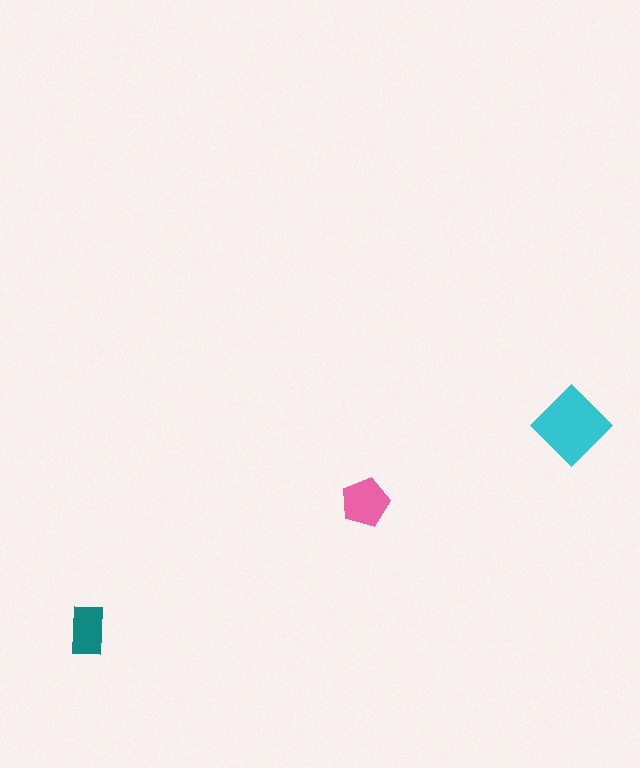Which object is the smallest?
The teal rectangle.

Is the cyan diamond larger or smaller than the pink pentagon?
Larger.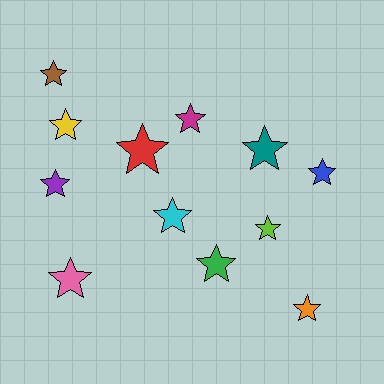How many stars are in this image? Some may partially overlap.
There are 12 stars.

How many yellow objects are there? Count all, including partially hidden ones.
There is 1 yellow object.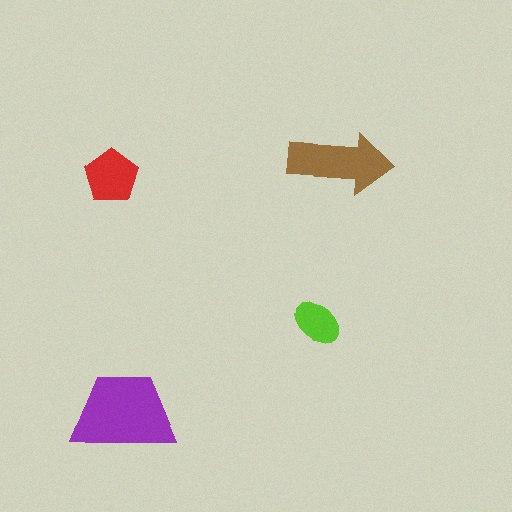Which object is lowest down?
The purple trapezoid is bottommost.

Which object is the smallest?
The lime ellipse.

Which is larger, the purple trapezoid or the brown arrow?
The purple trapezoid.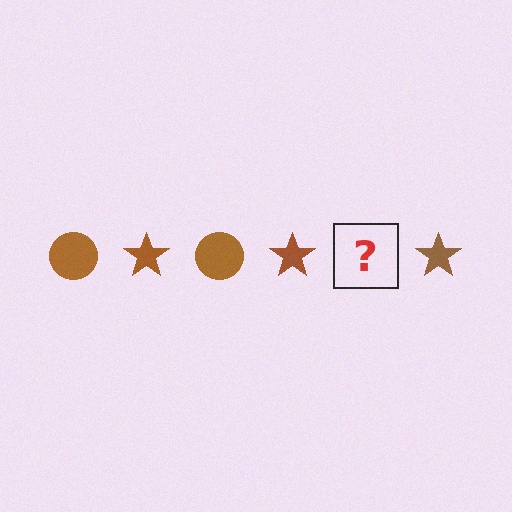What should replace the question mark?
The question mark should be replaced with a brown circle.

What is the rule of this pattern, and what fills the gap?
The rule is that the pattern cycles through circle, star shapes in brown. The gap should be filled with a brown circle.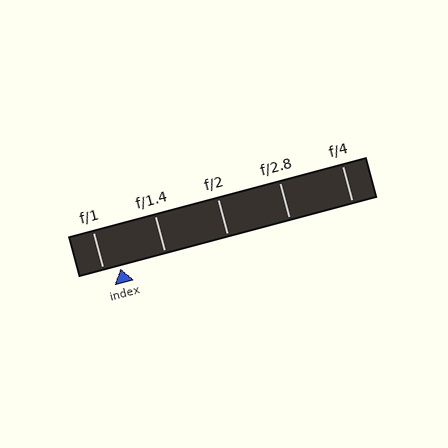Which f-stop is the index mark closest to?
The index mark is closest to f/1.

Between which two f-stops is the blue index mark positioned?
The index mark is between f/1 and f/1.4.